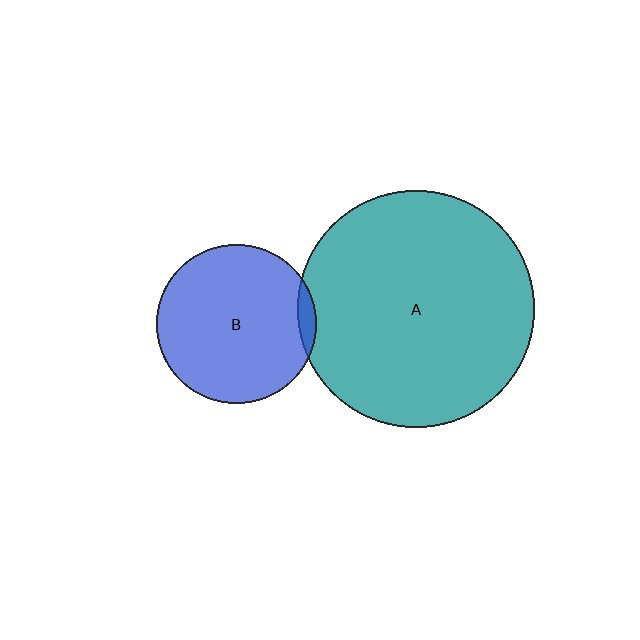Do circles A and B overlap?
Yes.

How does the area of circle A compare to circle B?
Approximately 2.2 times.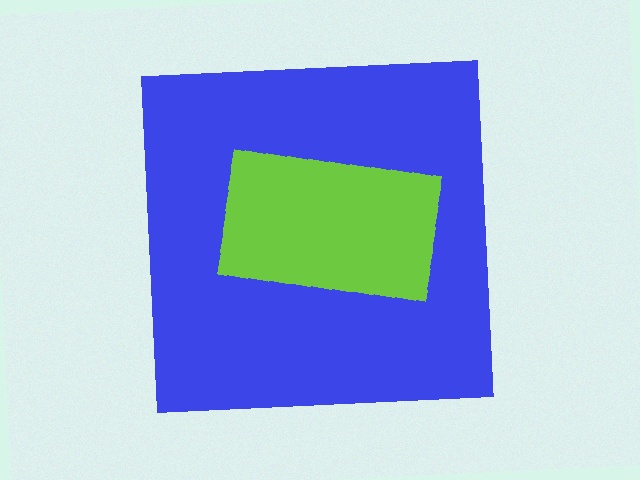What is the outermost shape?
The blue square.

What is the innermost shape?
The lime rectangle.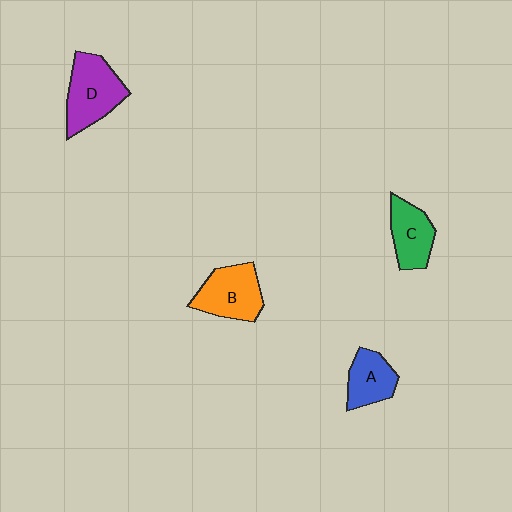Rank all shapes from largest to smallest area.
From largest to smallest: D (purple), B (orange), C (green), A (blue).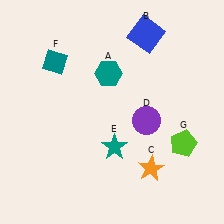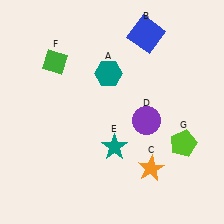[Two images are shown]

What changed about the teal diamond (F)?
In Image 1, F is teal. In Image 2, it changed to green.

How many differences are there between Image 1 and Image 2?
There is 1 difference between the two images.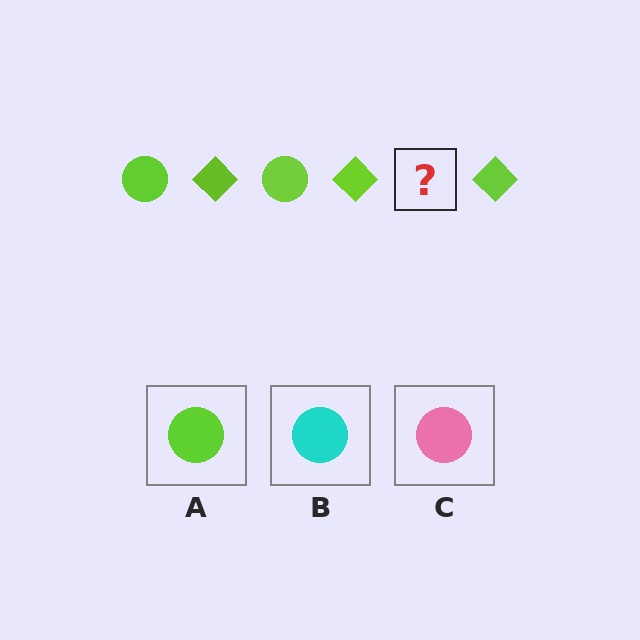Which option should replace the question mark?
Option A.